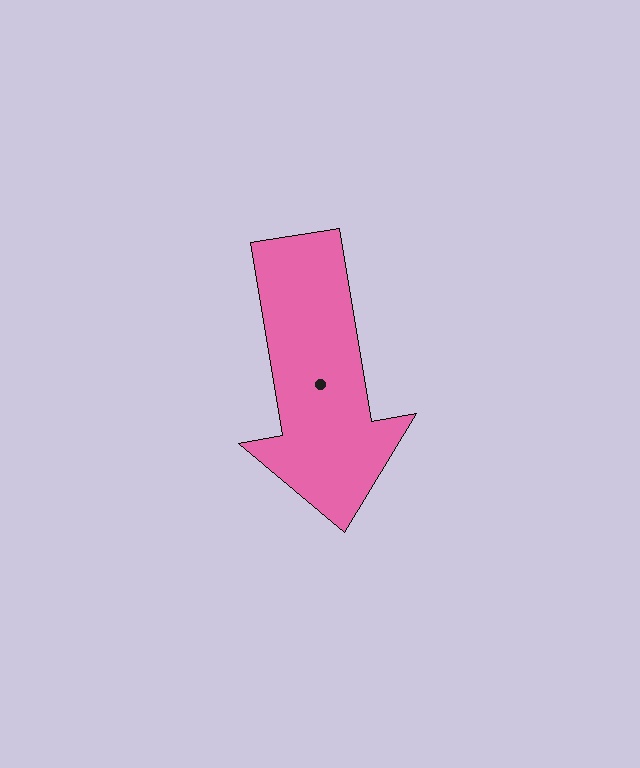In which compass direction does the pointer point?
South.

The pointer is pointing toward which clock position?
Roughly 6 o'clock.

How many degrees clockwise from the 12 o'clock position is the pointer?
Approximately 171 degrees.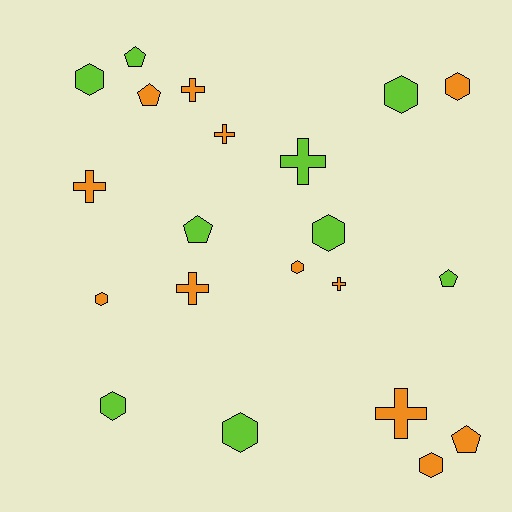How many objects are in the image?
There are 21 objects.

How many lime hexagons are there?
There are 5 lime hexagons.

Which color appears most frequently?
Orange, with 12 objects.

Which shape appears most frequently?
Hexagon, with 9 objects.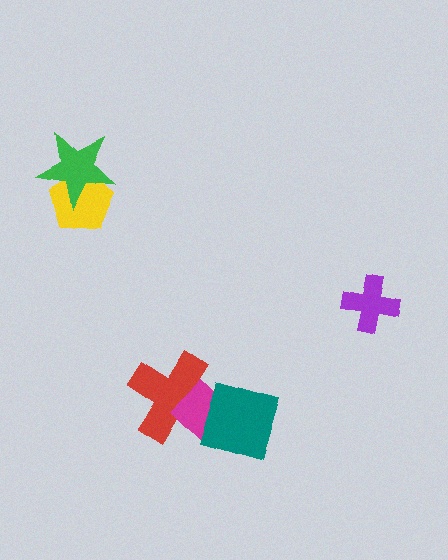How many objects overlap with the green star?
1 object overlaps with the green star.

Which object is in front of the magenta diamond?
The teal diamond is in front of the magenta diamond.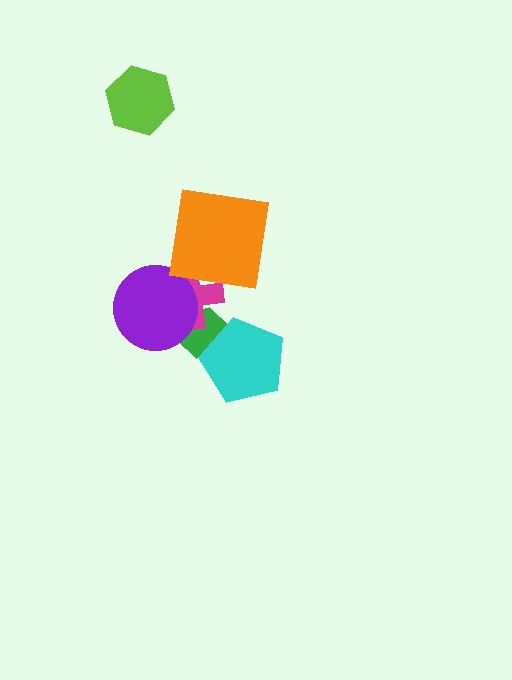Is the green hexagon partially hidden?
Yes, it is partially covered by another shape.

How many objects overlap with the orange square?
1 object overlaps with the orange square.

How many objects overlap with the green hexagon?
3 objects overlap with the green hexagon.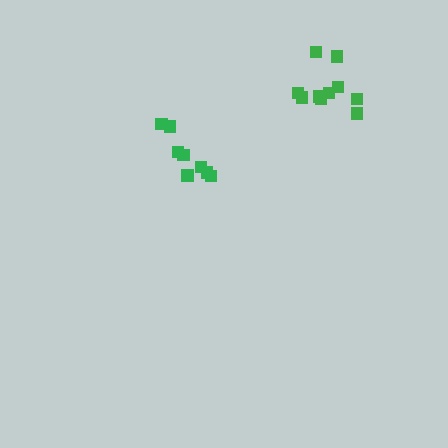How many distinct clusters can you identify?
There are 2 distinct clusters.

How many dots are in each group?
Group 1: 10 dots, Group 2: 8 dots (18 total).